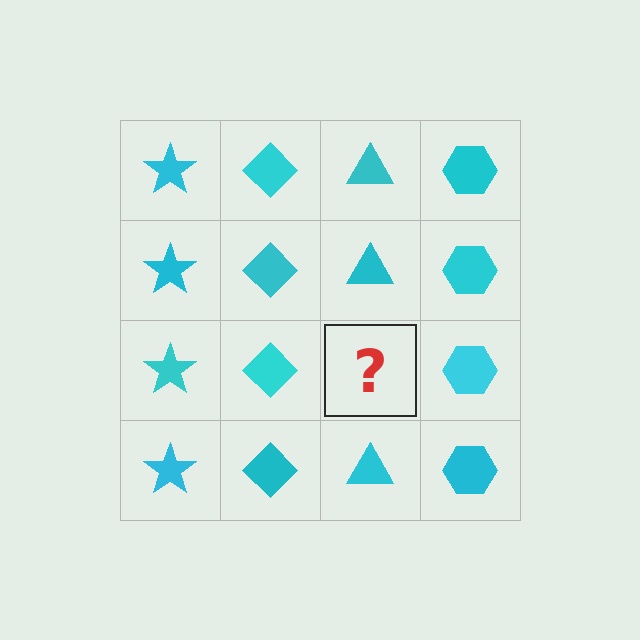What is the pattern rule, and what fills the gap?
The rule is that each column has a consistent shape. The gap should be filled with a cyan triangle.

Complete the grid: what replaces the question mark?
The question mark should be replaced with a cyan triangle.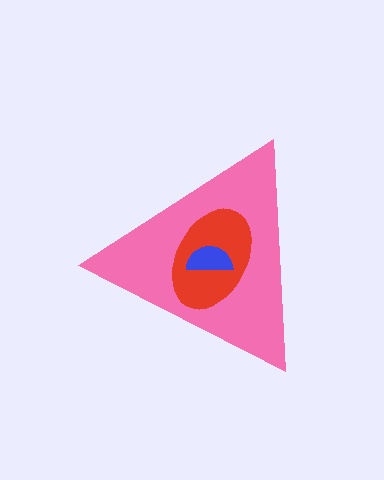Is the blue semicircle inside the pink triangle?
Yes.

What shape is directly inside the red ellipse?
The blue semicircle.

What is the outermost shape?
The pink triangle.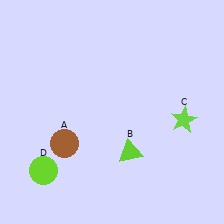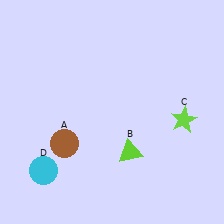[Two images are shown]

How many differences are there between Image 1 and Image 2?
There is 1 difference between the two images.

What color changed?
The circle (D) changed from lime in Image 1 to cyan in Image 2.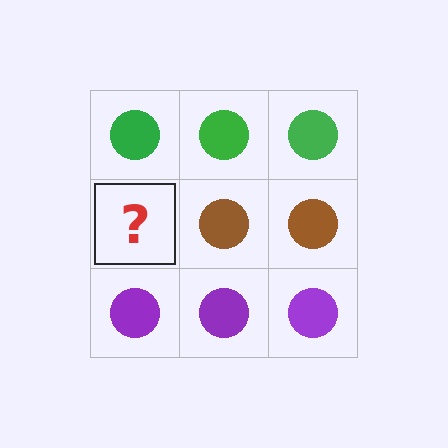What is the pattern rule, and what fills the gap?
The rule is that each row has a consistent color. The gap should be filled with a brown circle.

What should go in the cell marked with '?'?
The missing cell should contain a brown circle.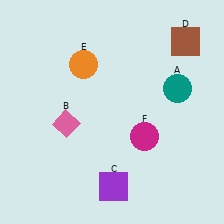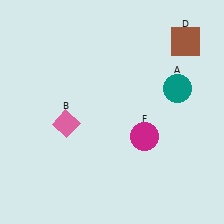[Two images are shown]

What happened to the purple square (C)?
The purple square (C) was removed in Image 2. It was in the bottom-right area of Image 1.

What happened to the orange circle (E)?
The orange circle (E) was removed in Image 2. It was in the top-left area of Image 1.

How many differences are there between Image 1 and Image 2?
There are 2 differences between the two images.